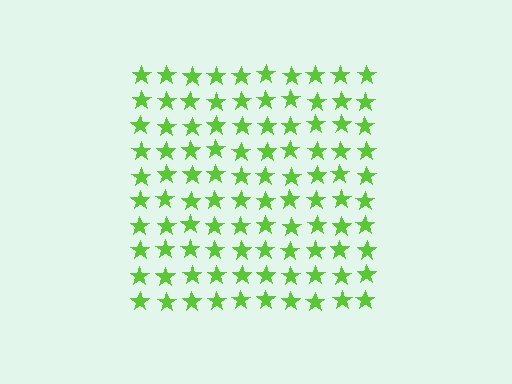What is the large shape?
The large shape is a square.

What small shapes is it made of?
It is made of small stars.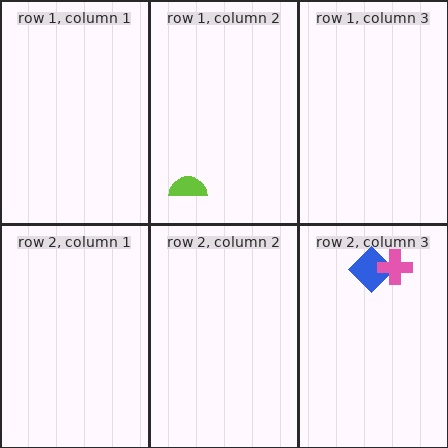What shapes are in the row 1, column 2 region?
The lime semicircle.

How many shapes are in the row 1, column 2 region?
1.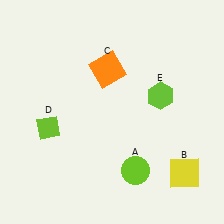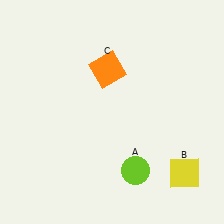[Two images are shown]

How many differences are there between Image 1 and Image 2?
There are 2 differences between the two images.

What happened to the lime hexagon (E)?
The lime hexagon (E) was removed in Image 2. It was in the top-right area of Image 1.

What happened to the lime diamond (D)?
The lime diamond (D) was removed in Image 2. It was in the bottom-left area of Image 1.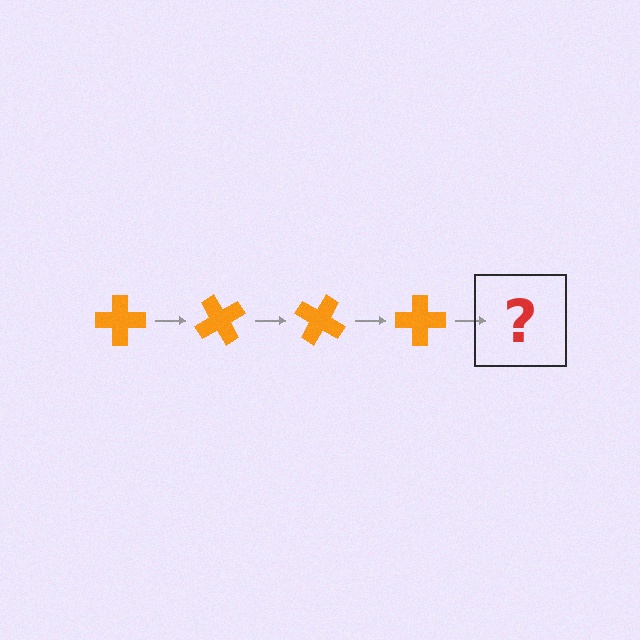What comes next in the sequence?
The next element should be an orange cross rotated 240 degrees.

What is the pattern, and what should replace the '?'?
The pattern is that the cross rotates 60 degrees each step. The '?' should be an orange cross rotated 240 degrees.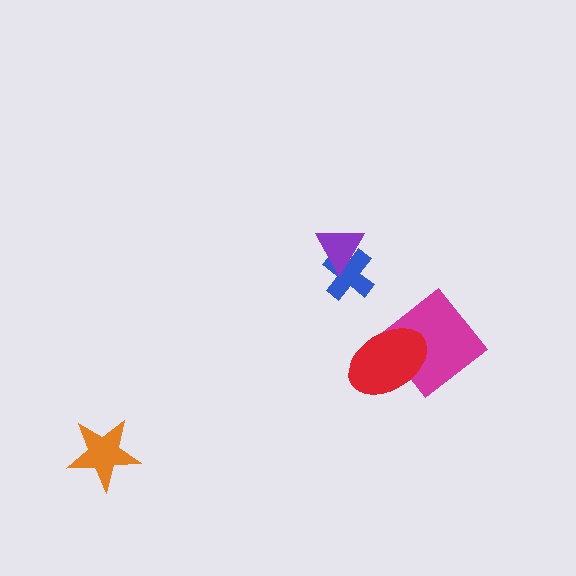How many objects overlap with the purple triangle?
1 object overlaps with the purple triangle.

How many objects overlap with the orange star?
0 objects overlap with the orange star.